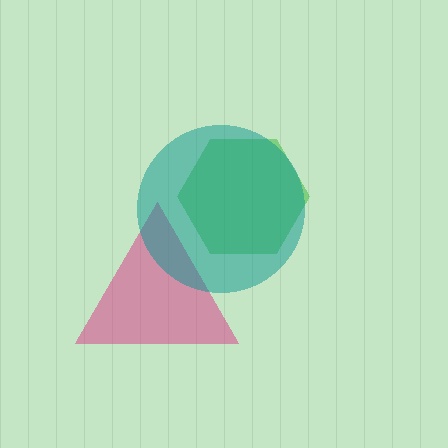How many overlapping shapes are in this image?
There are 3 overlapping shapes in the image.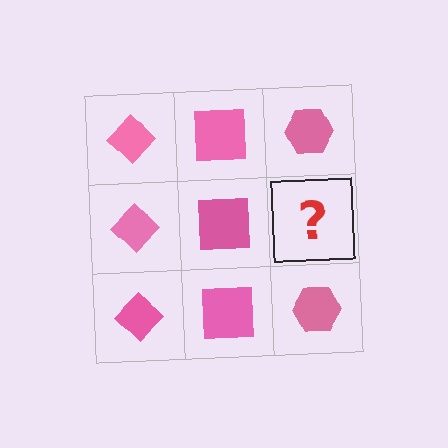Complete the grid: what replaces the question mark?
The question mark should be replaced with a pink hexagon.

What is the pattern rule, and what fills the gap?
The rule is that each column has a consistent shape. The gap should be filled with a pink hexagon.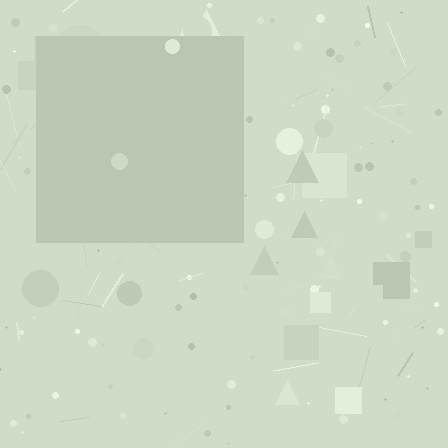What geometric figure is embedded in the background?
A square is embedded in the background.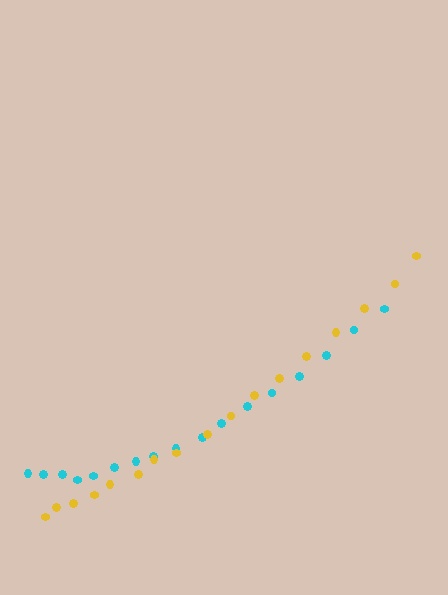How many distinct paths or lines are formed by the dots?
There are 2 distinct paths.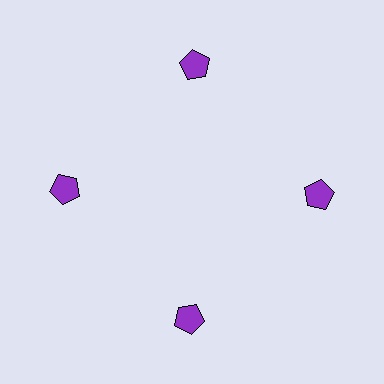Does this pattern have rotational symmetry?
Yes, this pattern has 4-fold rotational symmetry. It looks the same after rotating 90 degrees around the center.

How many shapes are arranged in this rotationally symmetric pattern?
There are 4 shapes, arranged in 4 groups of 1.